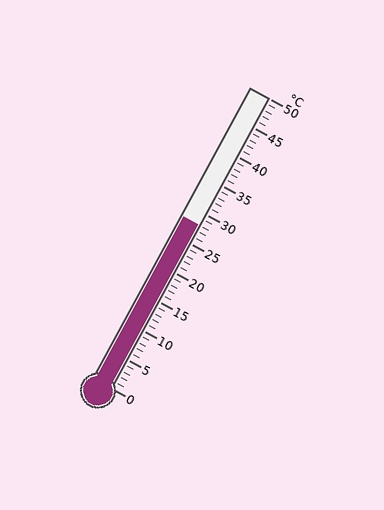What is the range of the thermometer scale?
The thermometer scale ranges from 0°C to 50°C.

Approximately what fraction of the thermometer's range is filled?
The thermometer is filled to approximately 55% of its range.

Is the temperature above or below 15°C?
The temperature is above 15°C.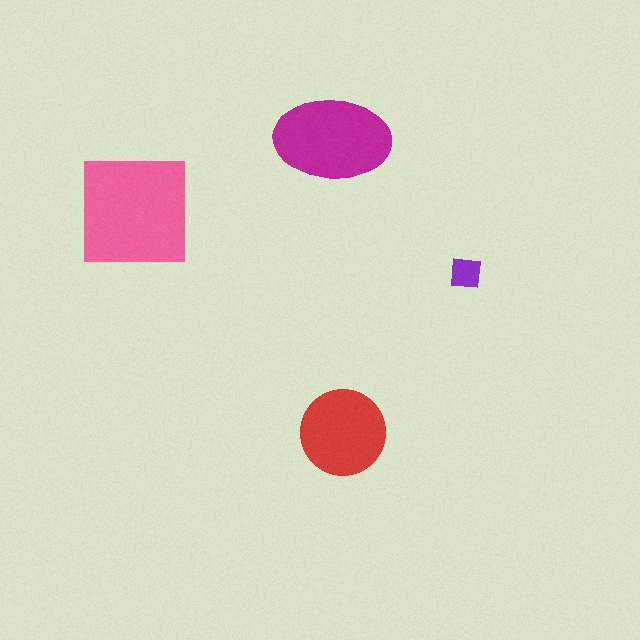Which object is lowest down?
The red circle is bottommost.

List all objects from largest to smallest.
The pink square, the magenta ellipse, the red circle, the purple square.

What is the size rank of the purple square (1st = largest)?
4th.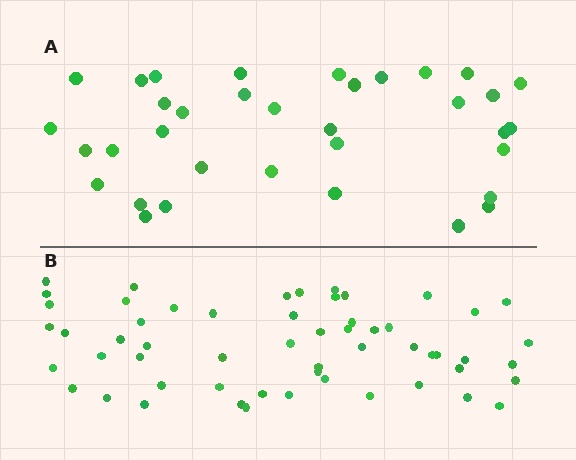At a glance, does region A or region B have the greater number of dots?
Region B (the bottom region) has more dots.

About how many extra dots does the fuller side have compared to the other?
Region B has approximately 20 more dots than region A.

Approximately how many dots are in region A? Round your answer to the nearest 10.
About 40 dots. (The exact count is 35, which rounds to 40.)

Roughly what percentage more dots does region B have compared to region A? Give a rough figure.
About 60% more.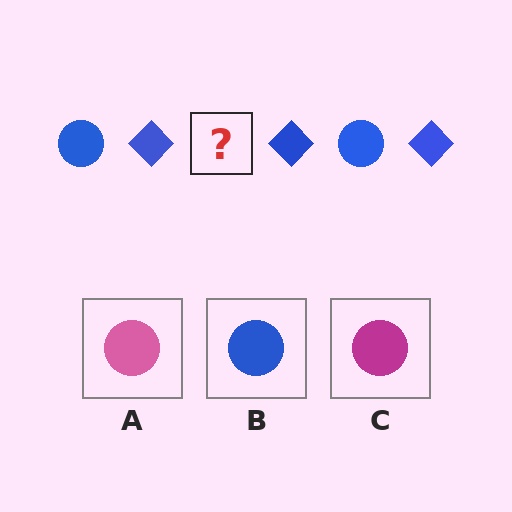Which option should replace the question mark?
Option B.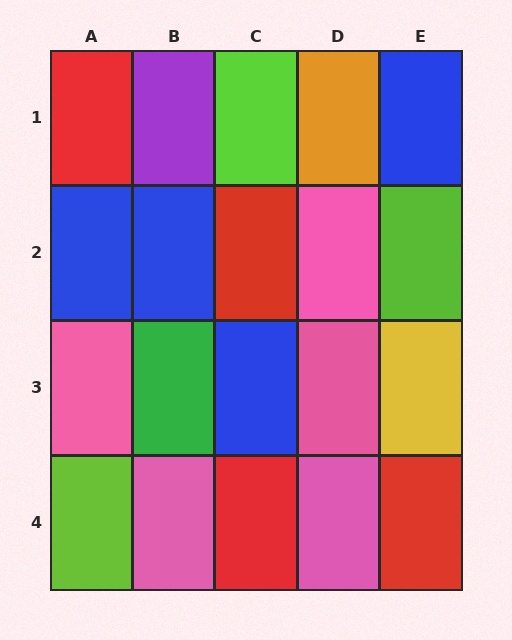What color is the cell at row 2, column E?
Lime.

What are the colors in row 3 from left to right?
Pink, green, blue, pink, yellow.